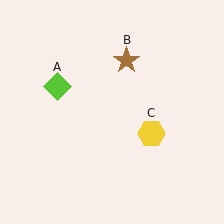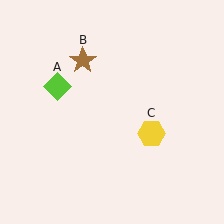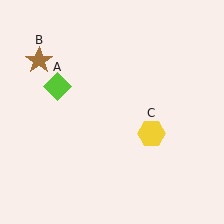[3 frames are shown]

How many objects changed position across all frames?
1 object changed position: brown star (object B).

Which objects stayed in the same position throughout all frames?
Lime diamond (object A) and yellow hexagon (object C) remained stationary.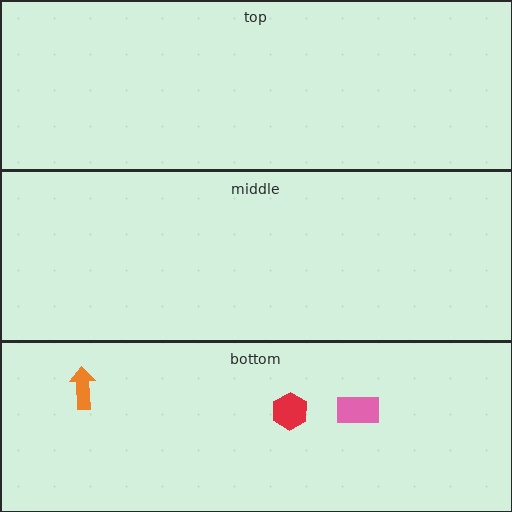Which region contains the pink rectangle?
The bottom region.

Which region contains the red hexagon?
The bottom region.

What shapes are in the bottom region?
The red hexagon, the orange arrow, the pink rectangle.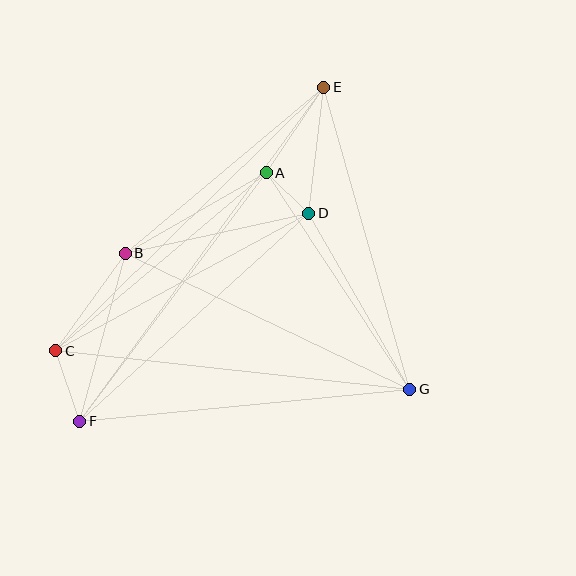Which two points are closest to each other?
Points A and D are closest to each other.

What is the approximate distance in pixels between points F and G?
The distance between F and G is approximately 332 pixels.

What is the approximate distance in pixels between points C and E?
The distance between C and E is approximately 376 pixels.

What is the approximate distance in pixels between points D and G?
The distance between D and G is approximately 203 pixels.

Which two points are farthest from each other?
Points E and F are farthest from each other.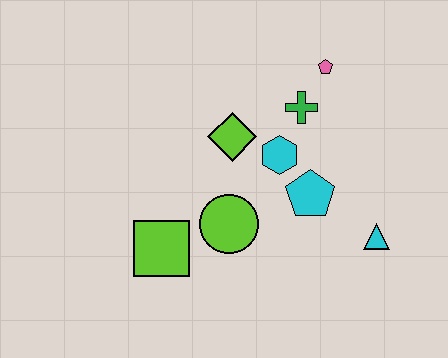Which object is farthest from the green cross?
The lime square is farthest from the green cross.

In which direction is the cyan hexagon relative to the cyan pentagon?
The cyan hexagon is above the cyan pentagon.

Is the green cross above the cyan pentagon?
Yes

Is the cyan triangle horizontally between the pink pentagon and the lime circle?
No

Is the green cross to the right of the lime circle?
Yes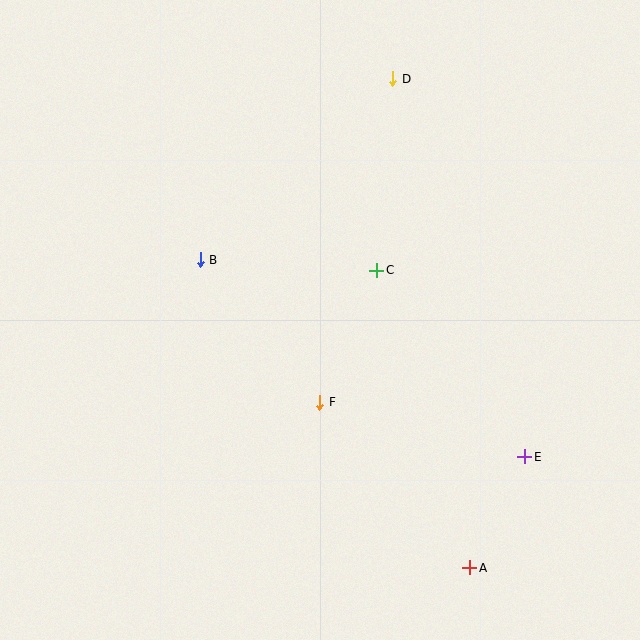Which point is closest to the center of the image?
Point C at (377, 270) is closest to the center.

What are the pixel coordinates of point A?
Point A is at (470, 568).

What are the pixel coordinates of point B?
Point B is at (200, 260).